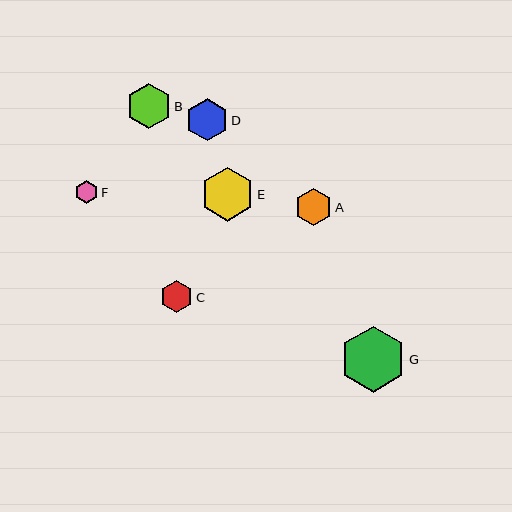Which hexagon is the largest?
Hexagon G is the largest with a size of approximately 66 pixels.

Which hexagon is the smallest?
Hexagon F is the smallest with a size of approximately 23 pixels.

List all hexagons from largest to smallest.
From largest to smallest: G, E, B, D, A, C, F.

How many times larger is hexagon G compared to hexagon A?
Hexagon G is approximately 1.8 times the size of hexagon A.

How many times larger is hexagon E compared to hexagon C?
Hexagon E is approximately 1.7 times the size of hexagon C.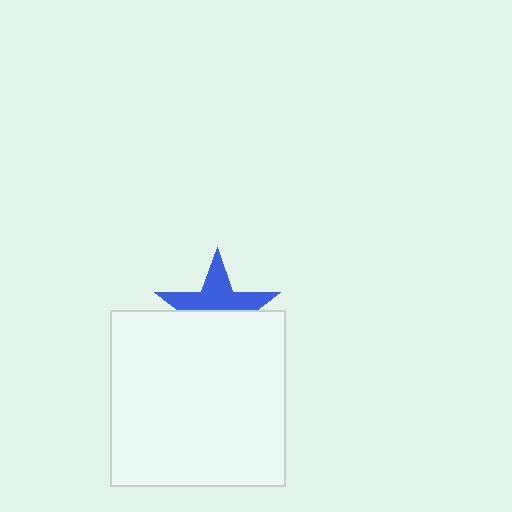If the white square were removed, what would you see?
You would see the complete blue star.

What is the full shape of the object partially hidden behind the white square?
The partially hidden object is a blue star.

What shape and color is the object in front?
The object in front is a white square.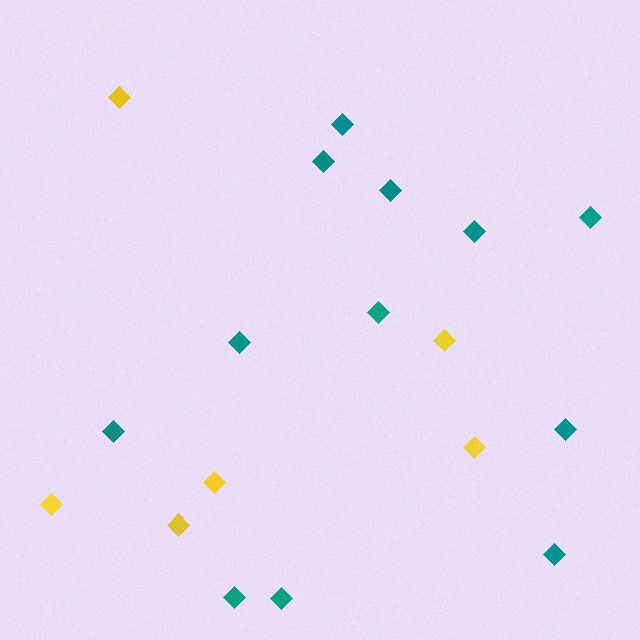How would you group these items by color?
There are 2 groups: one group of yellow diamonds (6) and one group of teal diamonds (12).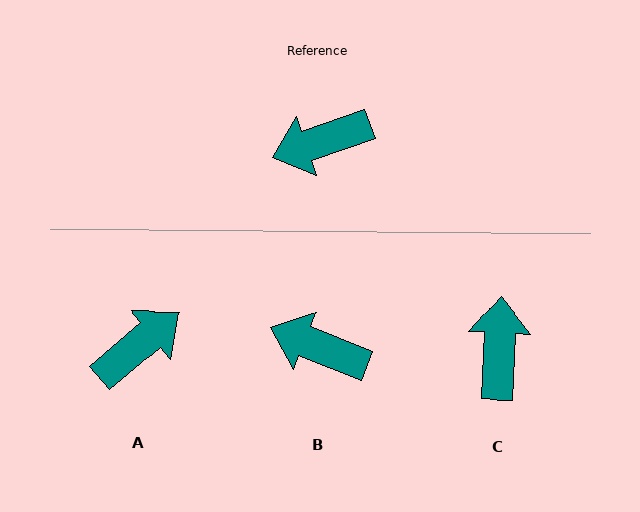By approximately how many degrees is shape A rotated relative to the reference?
Approximately 159 degrees clockwise.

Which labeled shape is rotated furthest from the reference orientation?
A, about 159 degrees away.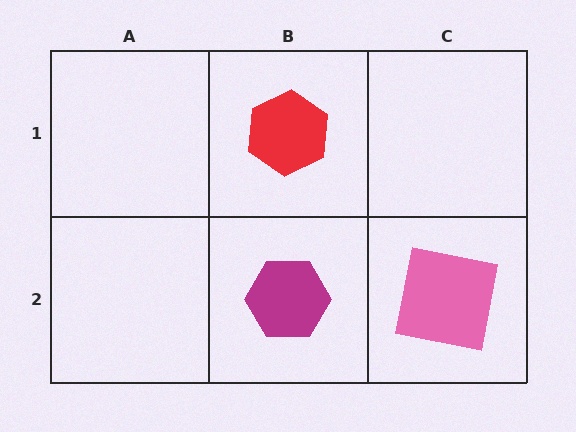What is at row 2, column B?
A magenta hexagon.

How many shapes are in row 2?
2 shapes.